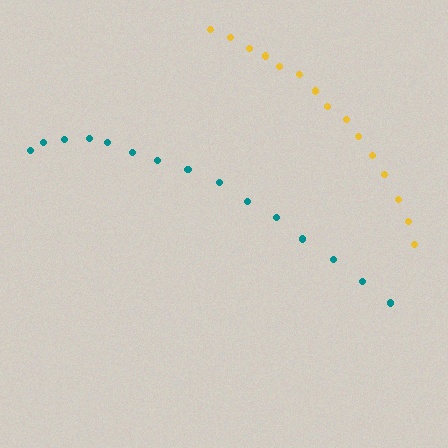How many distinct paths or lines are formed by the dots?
There are 2 distinct paths.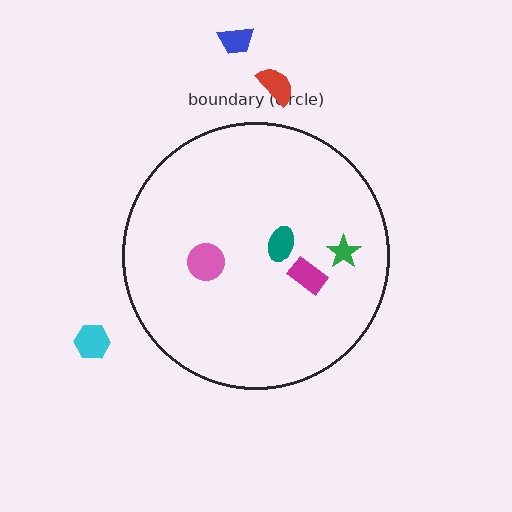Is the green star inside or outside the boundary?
Inside.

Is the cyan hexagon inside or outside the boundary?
Outside.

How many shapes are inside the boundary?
4 inside, 3 outside.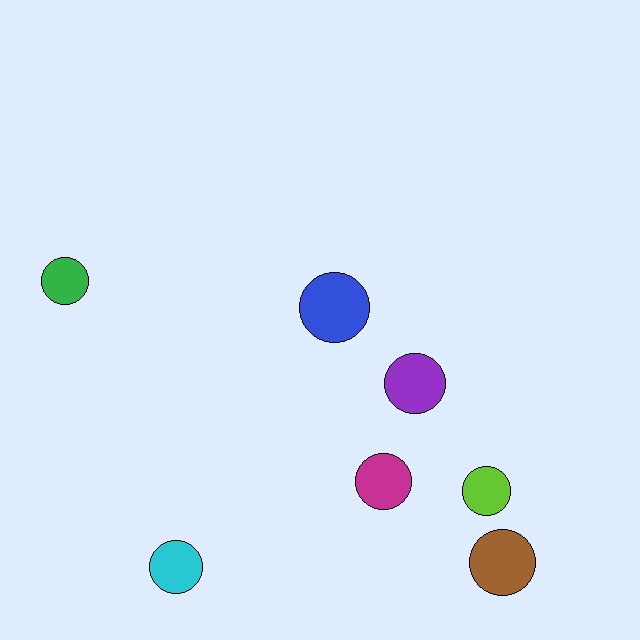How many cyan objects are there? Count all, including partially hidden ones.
There is 1 cyan object.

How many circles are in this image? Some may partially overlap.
There are 7 circles.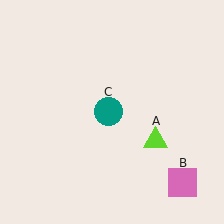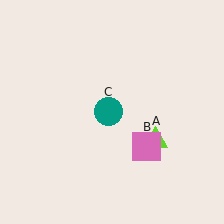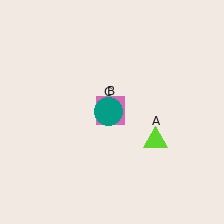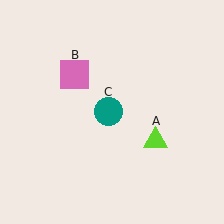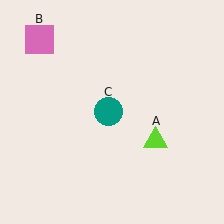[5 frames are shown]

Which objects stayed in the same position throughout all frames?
Lime triangle (object A) and teal circle (object C) remained stationary.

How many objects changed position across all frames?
1 object changed position: pink square (object B).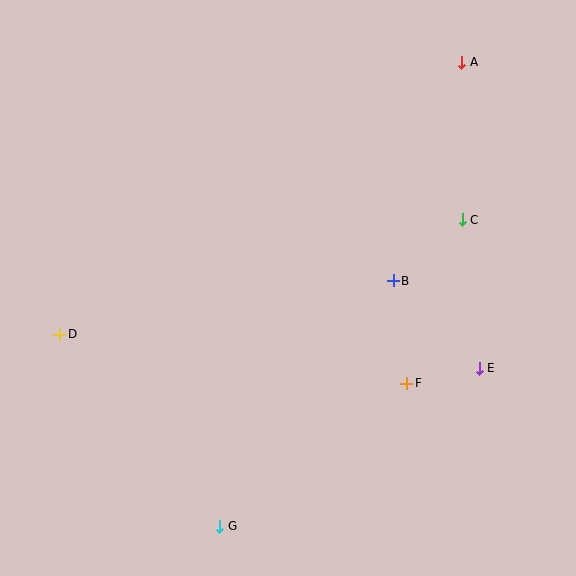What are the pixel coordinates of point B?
Point B is at (393, 281).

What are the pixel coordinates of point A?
Point A is at (462, 62).